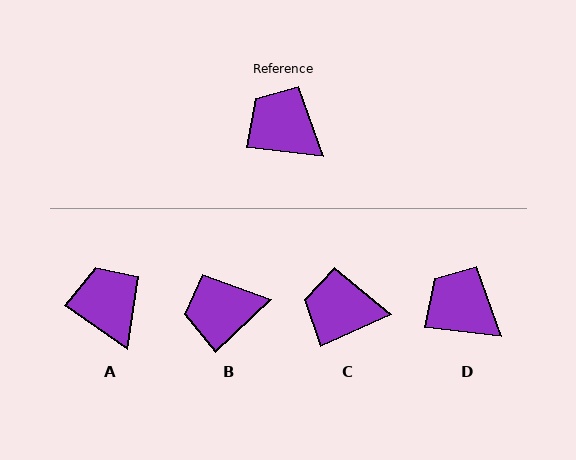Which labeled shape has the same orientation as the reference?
D.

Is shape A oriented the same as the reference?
No, it is off by about 28 degrees.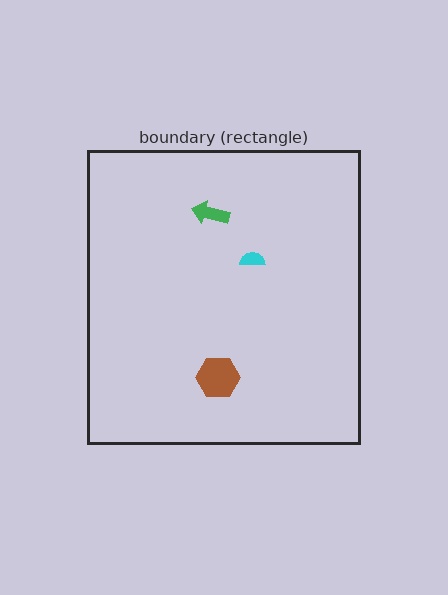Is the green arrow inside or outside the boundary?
Inside.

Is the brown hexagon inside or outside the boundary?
Inside.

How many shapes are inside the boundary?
3 inside, 0 outside.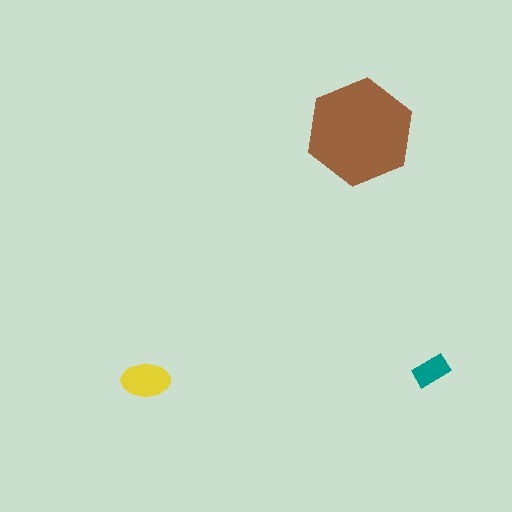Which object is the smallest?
The teal rectangle.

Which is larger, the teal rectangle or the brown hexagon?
The brown hexagon.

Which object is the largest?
The brown hexagon.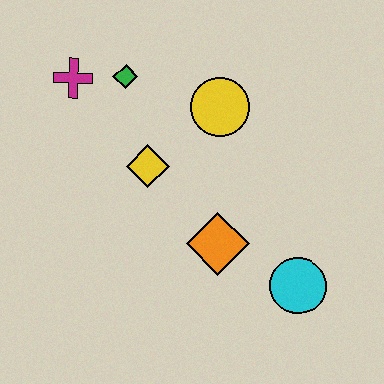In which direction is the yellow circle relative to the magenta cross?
The yellow circle is to the right of the magenta cross.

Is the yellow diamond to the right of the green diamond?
Yes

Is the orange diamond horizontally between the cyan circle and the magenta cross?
Yes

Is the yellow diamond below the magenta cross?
Yes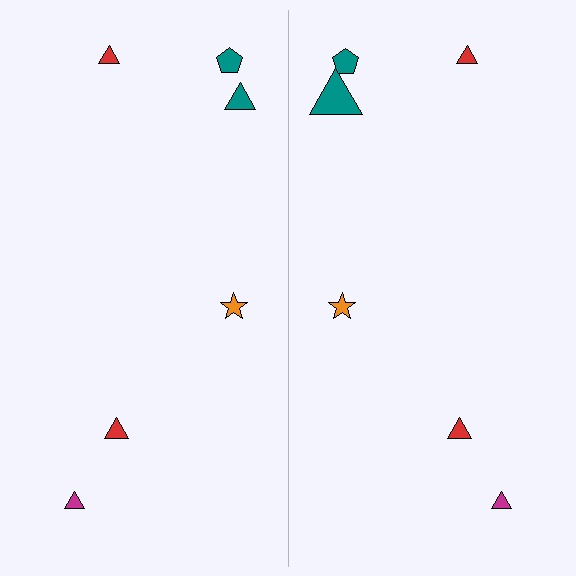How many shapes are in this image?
There are 12 shapes in this image.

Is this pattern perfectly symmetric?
No, the pattern is not perfectly symmetric. The teal triangle on the right side has a different size than its mirror counterpart.